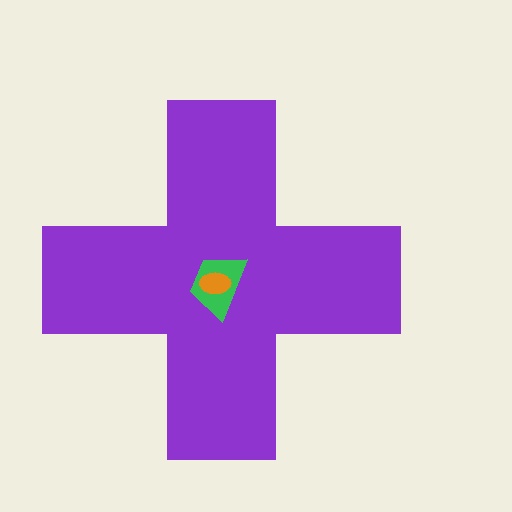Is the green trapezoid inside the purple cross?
Yes.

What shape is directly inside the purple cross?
The green trapezoid.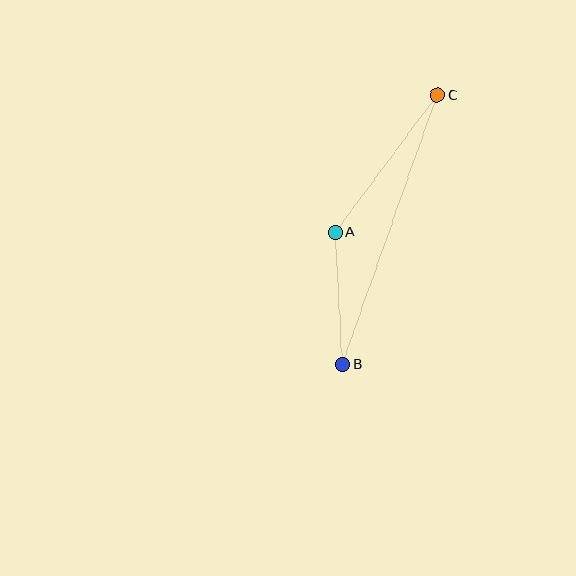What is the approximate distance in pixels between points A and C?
The distance between A and C is approximately 171 pixels.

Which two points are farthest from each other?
Points B and C are farthest from each other.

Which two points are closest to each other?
Points A and B are closest to each other.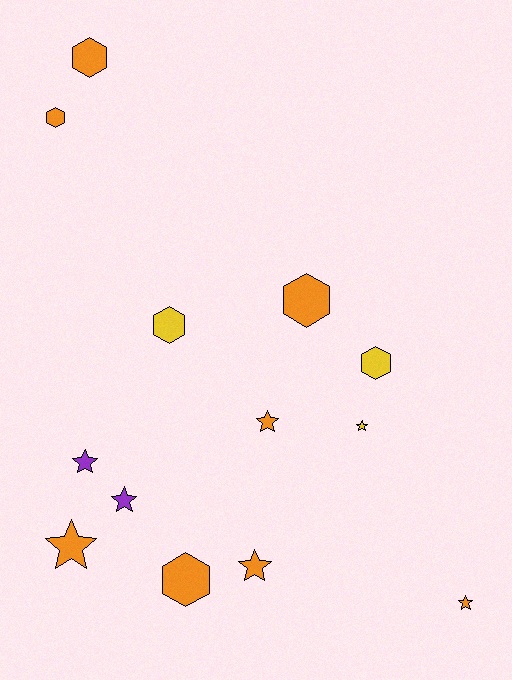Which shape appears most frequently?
Star, with 7 objects.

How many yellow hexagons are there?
There are 2 yellow hexagons.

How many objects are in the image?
There are 13 objects.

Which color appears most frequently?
Orange, with 8 objects.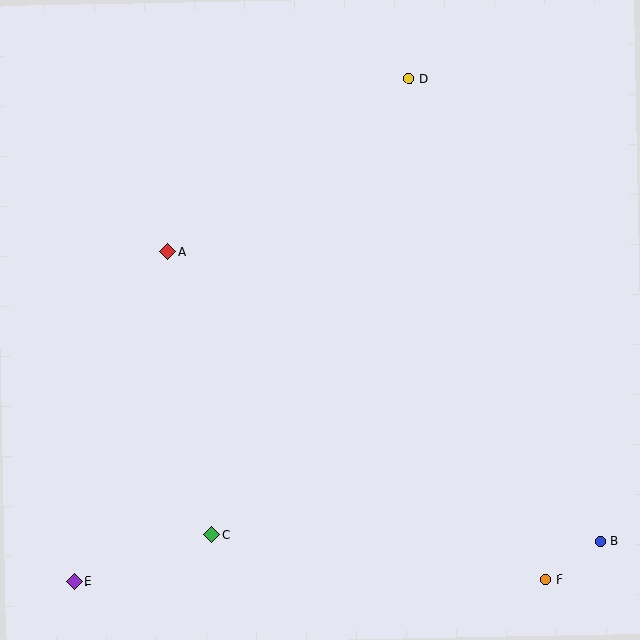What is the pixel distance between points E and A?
The distance between E and A is 343 pixels.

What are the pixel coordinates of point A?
Point A is at (168, 252).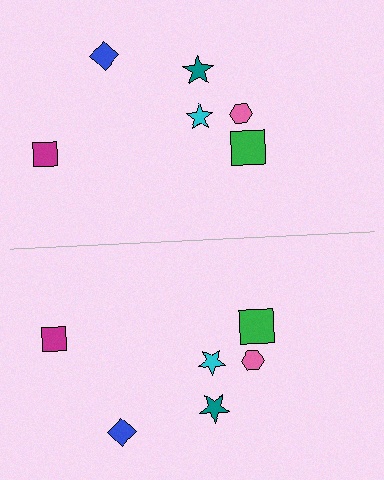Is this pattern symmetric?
Yes, this pattern has bilateral (reflection) symmetry.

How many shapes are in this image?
There are 12 shapes in this image.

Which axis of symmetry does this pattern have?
The pattern has a horizontal axis of symmetry running through the center of the image.